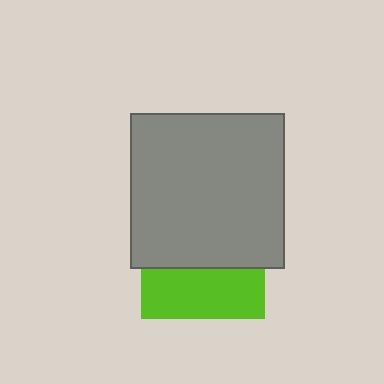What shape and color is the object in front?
The object in front is a gray square.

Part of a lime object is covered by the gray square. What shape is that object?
It is a square.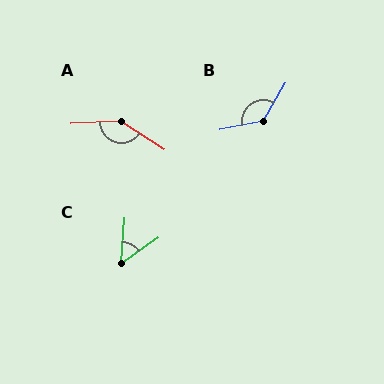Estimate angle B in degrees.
Approximately 131 degrees.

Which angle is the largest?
A, at approximately 144 degrees.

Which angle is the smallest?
C, at approximately 51 degrees.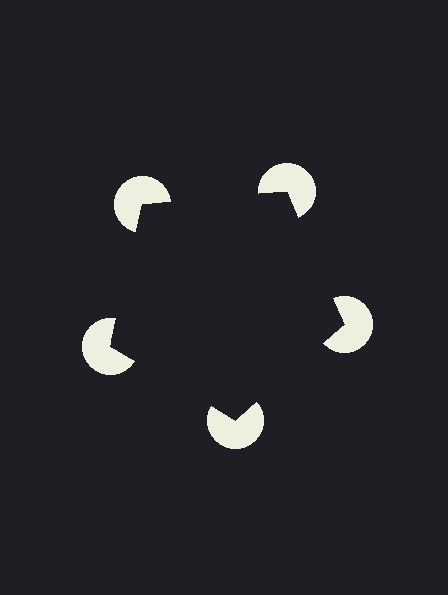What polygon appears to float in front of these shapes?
An illusory pentagon — its edges are inferred from the aligned wedge cuts in the pac-man discs, not physically drawn.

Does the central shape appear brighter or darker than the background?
It typically appears slightly darker than the background, even though no actual brightness change is drawn.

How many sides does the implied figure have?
5 sides.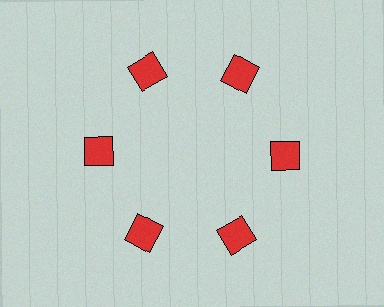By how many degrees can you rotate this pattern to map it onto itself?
The pattern maps onto itself every 60 degrees of rotation.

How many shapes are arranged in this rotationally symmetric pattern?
There are 6 shapes, arranged in 6 groups of 1.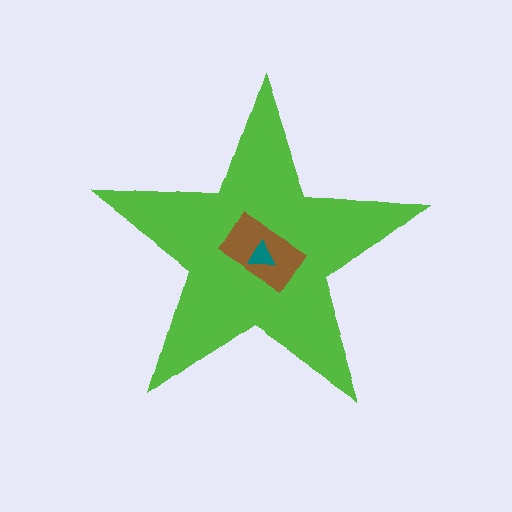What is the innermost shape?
The teal triangle.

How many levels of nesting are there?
3.